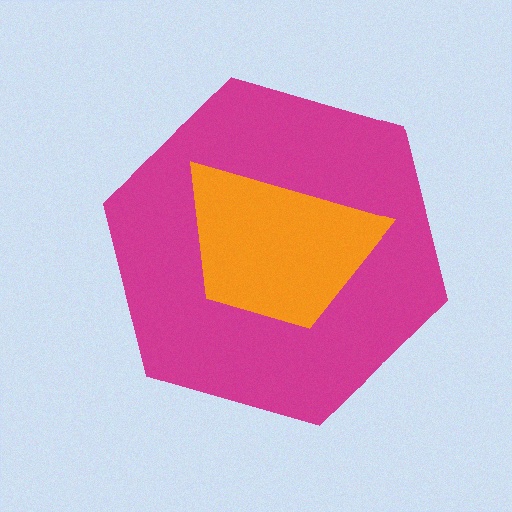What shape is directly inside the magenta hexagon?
The orange trapezoid.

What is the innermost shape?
The orange trapezoid.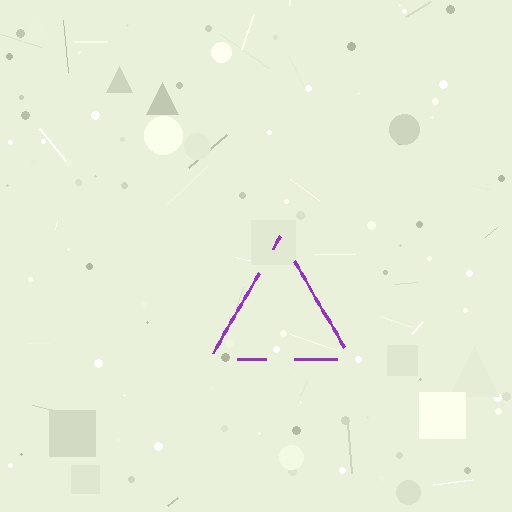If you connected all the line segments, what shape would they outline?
They would outline a triangle.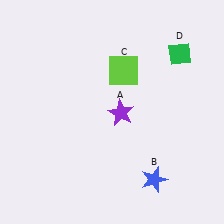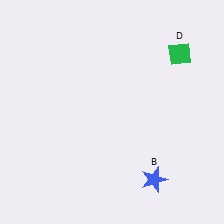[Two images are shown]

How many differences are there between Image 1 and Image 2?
There are 2 differences between the two images.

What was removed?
The purple star (A), the lime square (C) were removed in Image 2.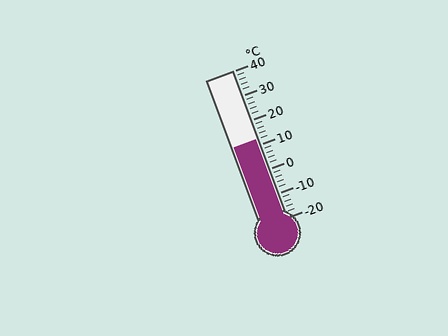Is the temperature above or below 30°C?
The temperature is below 30°C.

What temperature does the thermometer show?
The thermometer shows approximately 12°C.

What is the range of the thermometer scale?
The thermometer scale ranges from -20°C to 40°C.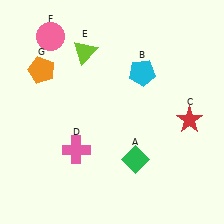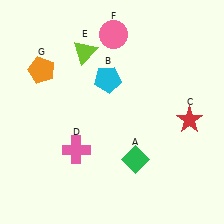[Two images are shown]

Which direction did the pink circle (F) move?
The pink circle (F) moved right.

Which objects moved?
The objects that moved are: the cyan pentagon (B), the pink circle (F).